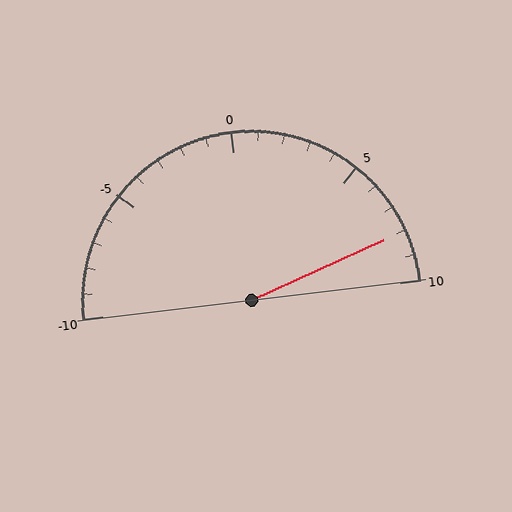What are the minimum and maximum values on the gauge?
The gauge ranges from -10 to 10.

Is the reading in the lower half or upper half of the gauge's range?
The reading is in the upper half of the range (-10 to 10).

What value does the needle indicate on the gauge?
The needle indicates approximately 8.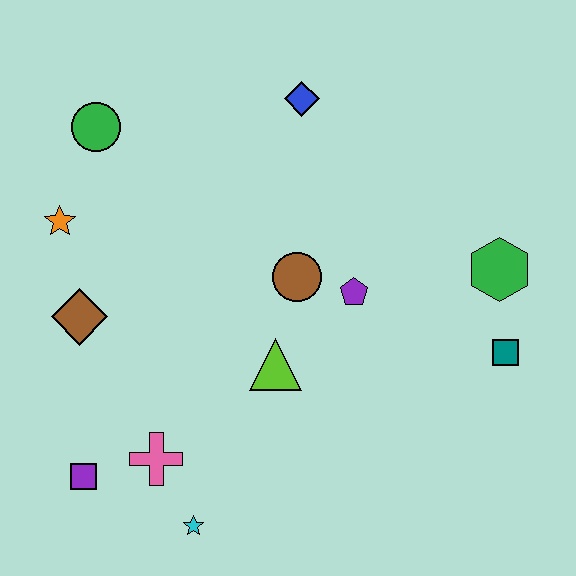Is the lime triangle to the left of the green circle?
No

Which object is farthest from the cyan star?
The blue diamond is farthest from the cyan star.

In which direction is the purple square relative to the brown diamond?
The purple square is below the brown diamond.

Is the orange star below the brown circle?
No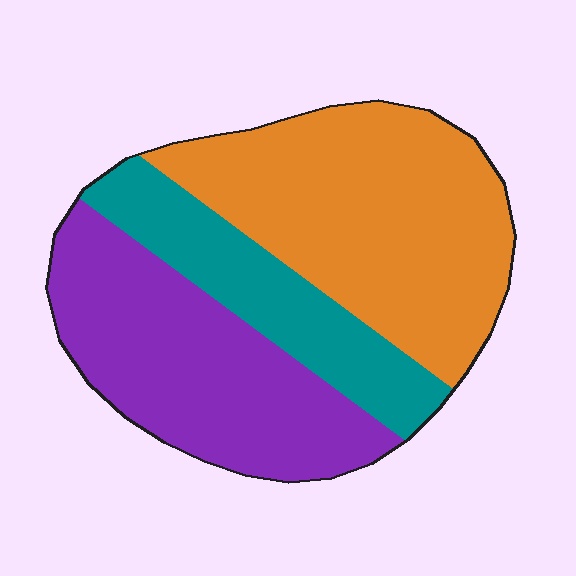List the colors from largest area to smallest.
From largest to smallest: orange, purple, teal.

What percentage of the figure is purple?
Purple covers 35% of the figure.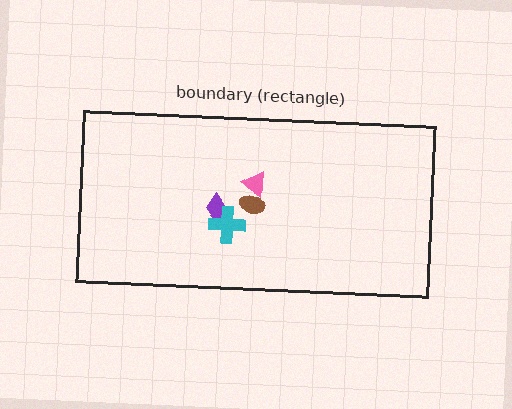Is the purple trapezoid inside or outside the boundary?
Inside.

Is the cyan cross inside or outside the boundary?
Inside.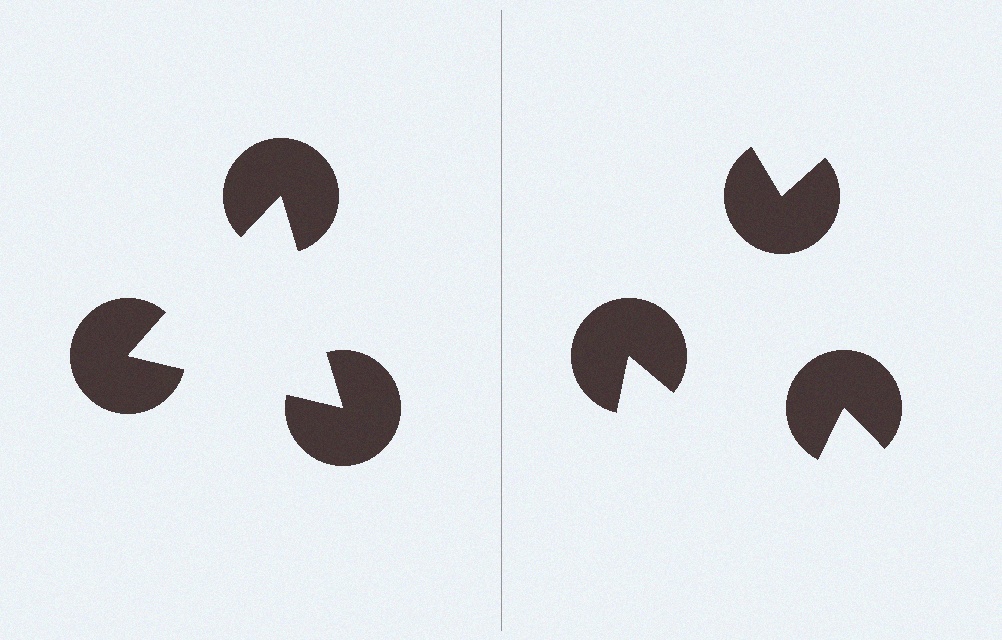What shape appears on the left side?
An illusory triangle.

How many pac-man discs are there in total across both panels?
6 — 3 on each side.